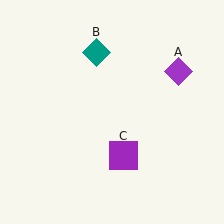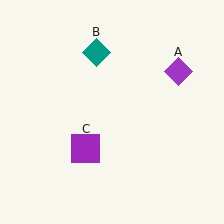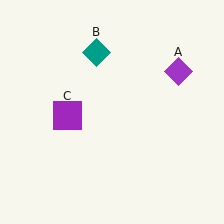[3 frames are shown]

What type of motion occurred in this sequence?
The purple square (object C) rotated clockwise around the center of the scene.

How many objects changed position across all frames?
1 object changed position: purple square (object C).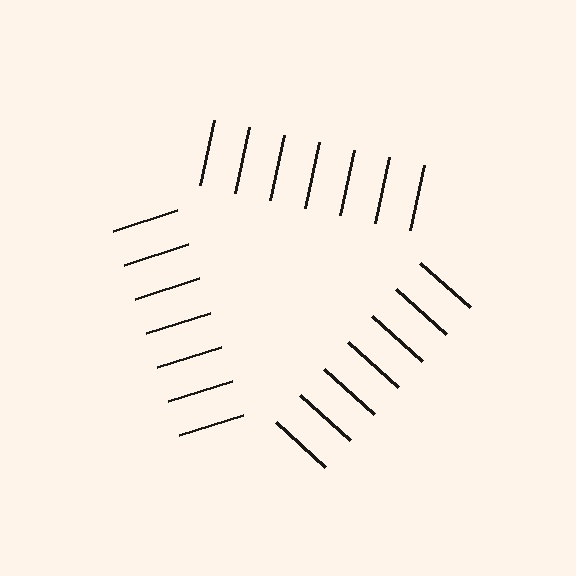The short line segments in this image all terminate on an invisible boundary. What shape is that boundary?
An illusory triangle — the line segments terminate on its edges but no continuous stroke is drawn.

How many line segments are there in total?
21 — 7 along each of the 3 edges.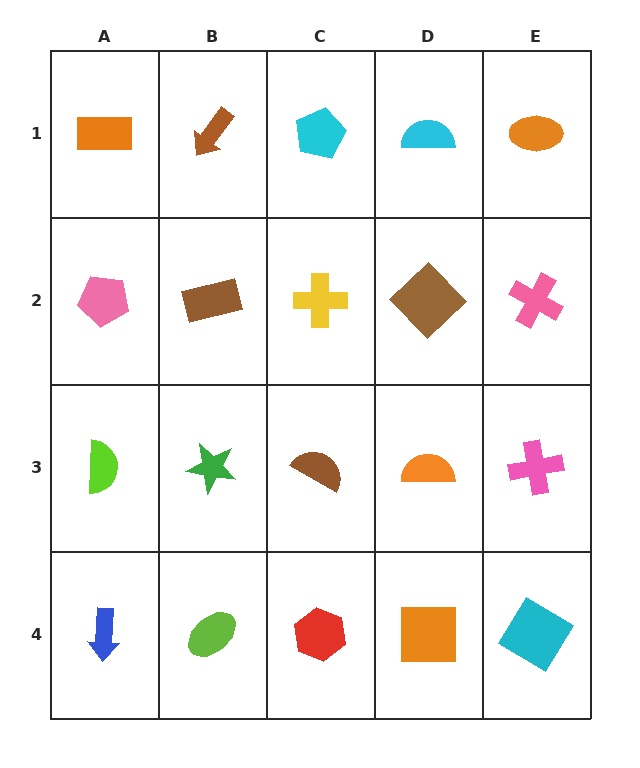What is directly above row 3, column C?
A yellow cross.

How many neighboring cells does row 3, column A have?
3.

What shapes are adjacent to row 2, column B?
A brown arrow (row 1, column B), a green star (row 3, column B), a pink pentagon (row 2, column A), a yellow cross (row 2, column C).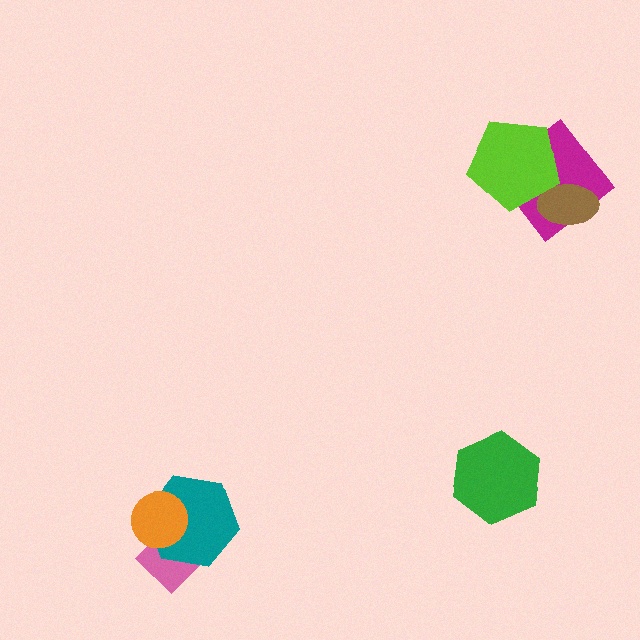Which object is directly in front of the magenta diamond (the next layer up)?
The brown ellipse is directly in front of the magenta diamond.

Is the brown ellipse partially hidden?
Yes, it is partially covered by another shape.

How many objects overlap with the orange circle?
2 objects overlap with the orange circle.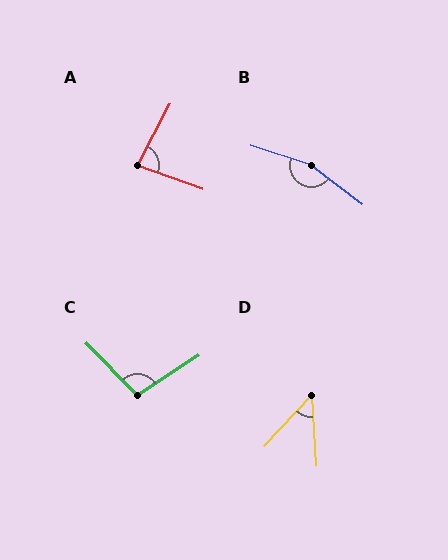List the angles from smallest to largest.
D (46°), A (81°), C (101°), B (161°).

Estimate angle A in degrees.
Approximately 81 degrees.